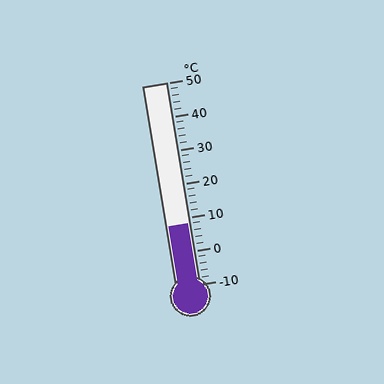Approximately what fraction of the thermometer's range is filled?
The thermometer is filled to approximately 30% of its range.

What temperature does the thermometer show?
The thermometer shows approximately 8°C.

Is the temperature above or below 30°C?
The temperature is below 30°C.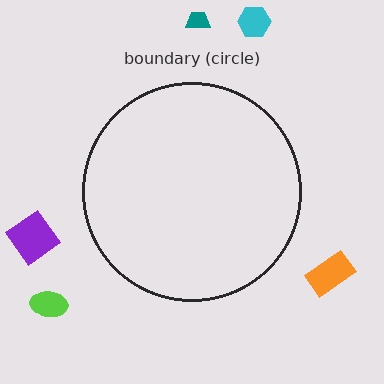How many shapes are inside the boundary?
0 inside, 5 outside.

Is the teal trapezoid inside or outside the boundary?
Outside.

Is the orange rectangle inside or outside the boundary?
Outside.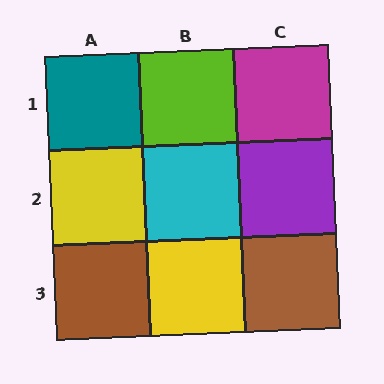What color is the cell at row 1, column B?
Lime.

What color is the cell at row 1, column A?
Teal.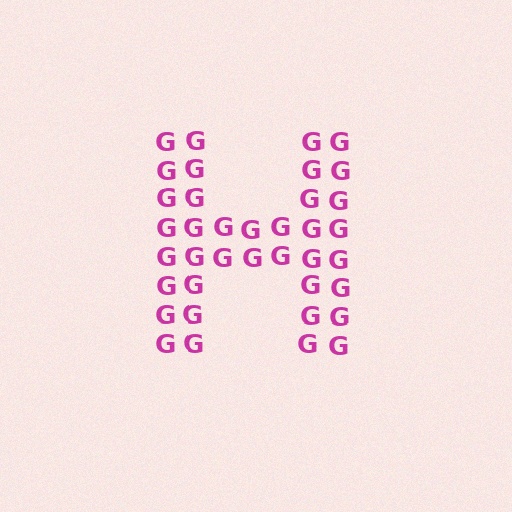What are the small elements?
The small elements are letter G's.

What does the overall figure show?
The overall figure shows the letter H.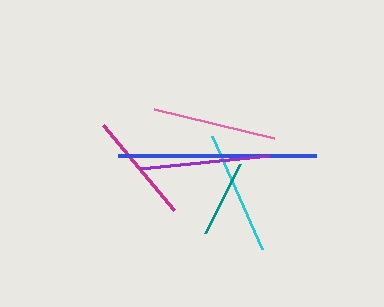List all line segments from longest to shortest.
From longest to shortest: blue, purple, cyan, pink, magenta, teal.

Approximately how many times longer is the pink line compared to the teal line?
The pink line is approximately 1.6 times the length of the teal line.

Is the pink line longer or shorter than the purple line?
The purple line is longer than the pink line.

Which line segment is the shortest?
The teal line is the shortest at approximately 78 pixels.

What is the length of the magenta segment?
The magenta segment is approximately 111 pixels long.